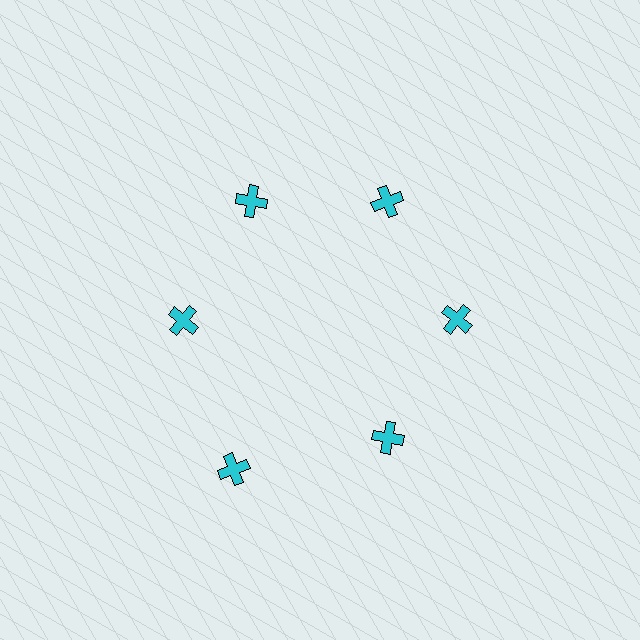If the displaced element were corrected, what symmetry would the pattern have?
It would have 6-fold rotational symmetry — the pattern would map onto itself every 60 degrees.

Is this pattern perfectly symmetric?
No. The 6 cyan crosses are arranged in a ring, but one element near the 7 o'clock position is pushed outward from the center, breaking the 6-fold rotational symmetry.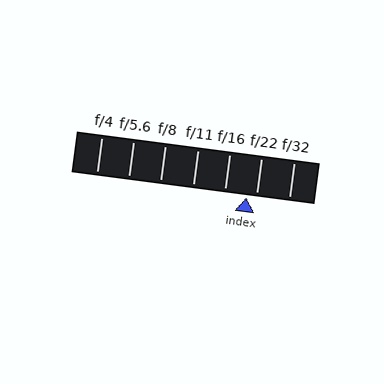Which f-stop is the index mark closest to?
The index mark is closest to f/22.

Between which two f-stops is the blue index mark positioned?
The index mark is between f/16 and f/22.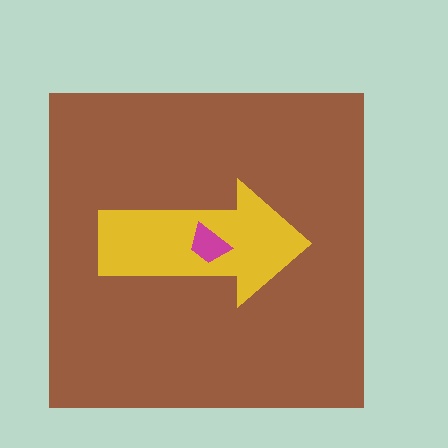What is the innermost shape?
The magenta trapezoid.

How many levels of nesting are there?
3.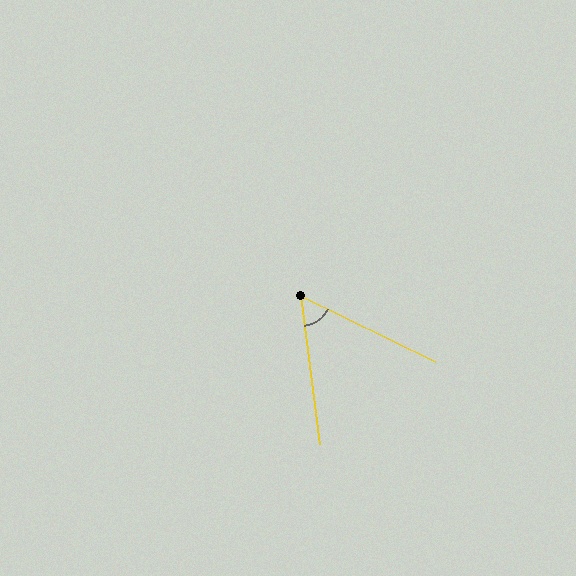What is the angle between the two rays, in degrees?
Approximately 57 degrees.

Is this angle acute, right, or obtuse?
It is acute.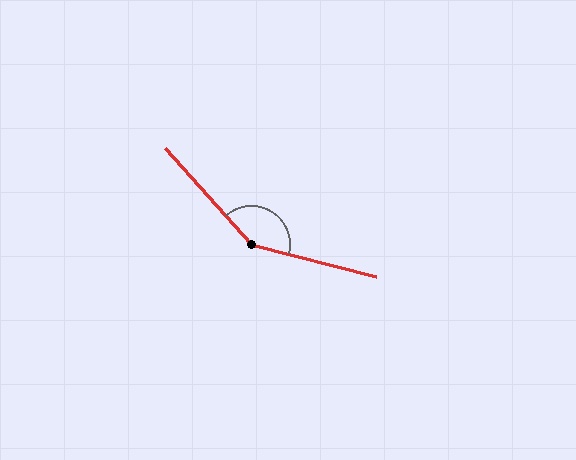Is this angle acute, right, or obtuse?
It is obtuse.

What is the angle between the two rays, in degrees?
Approximately 146 degrees.